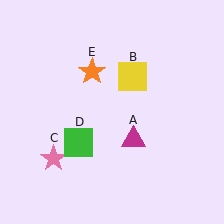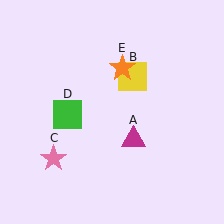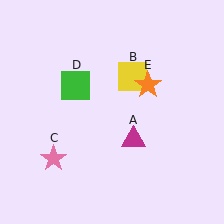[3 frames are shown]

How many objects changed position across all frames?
2 objects changed position: green square (object D), orange star (object E).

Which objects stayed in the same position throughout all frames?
Magenta triangle (object A) and yellow square (object B) and pink star (object C) remained stationary.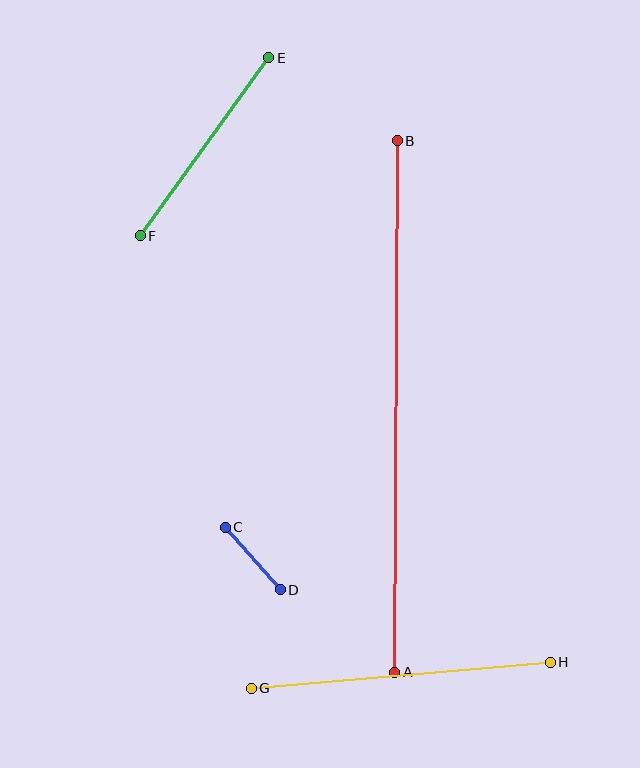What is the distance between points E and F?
The distance is approximately 220 pixels.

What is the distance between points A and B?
The distance is approximately 531 pixels.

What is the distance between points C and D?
The distance is approximately 83 pixels.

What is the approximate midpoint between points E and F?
The midpoint is at approximately (204, 147) pixels.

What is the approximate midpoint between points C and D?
The midpoint is at approximately (253, 559) pixels.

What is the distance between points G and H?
The distance is approximately 300 pixels.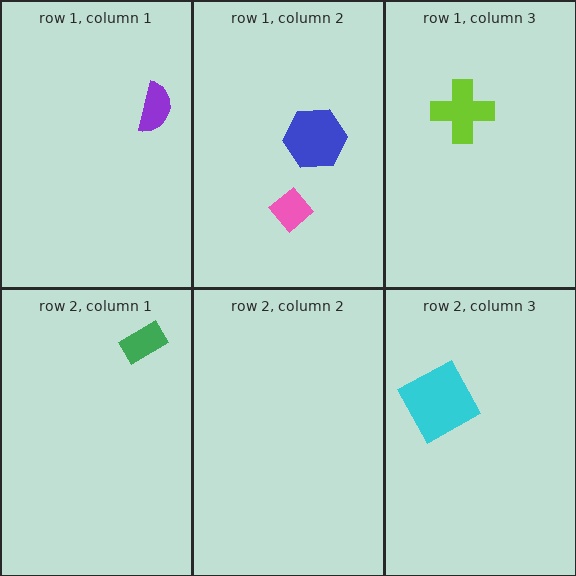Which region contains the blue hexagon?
The row 1, column 2 region.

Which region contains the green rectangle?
The row 2, column 1 region.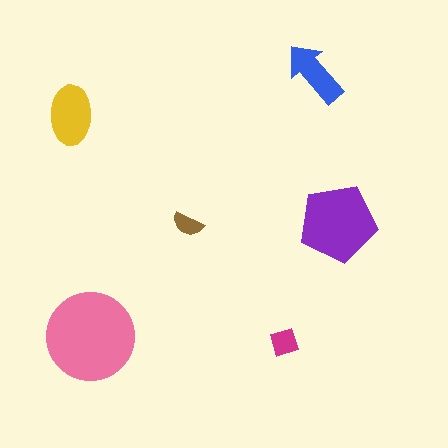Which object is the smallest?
The brown semicircle.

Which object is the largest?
The pink circle.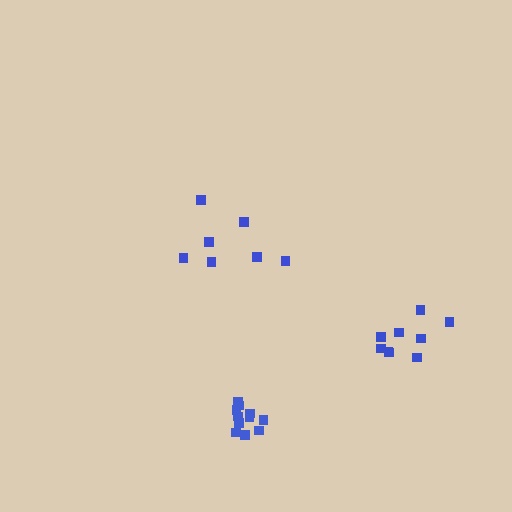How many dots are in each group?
Group 1: 9 dots, Group 2: 7 dots, Group 3: 11 dots (27 total).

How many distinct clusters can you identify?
There are 3 distinct clusters.